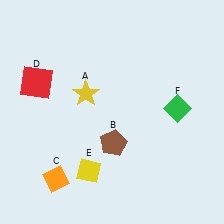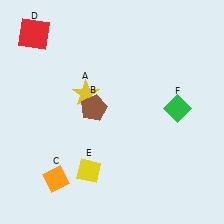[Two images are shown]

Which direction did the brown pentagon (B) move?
The brown pentagon (B) moved up.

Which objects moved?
The objects that moved are: the brown pentagon (B), the red square (D).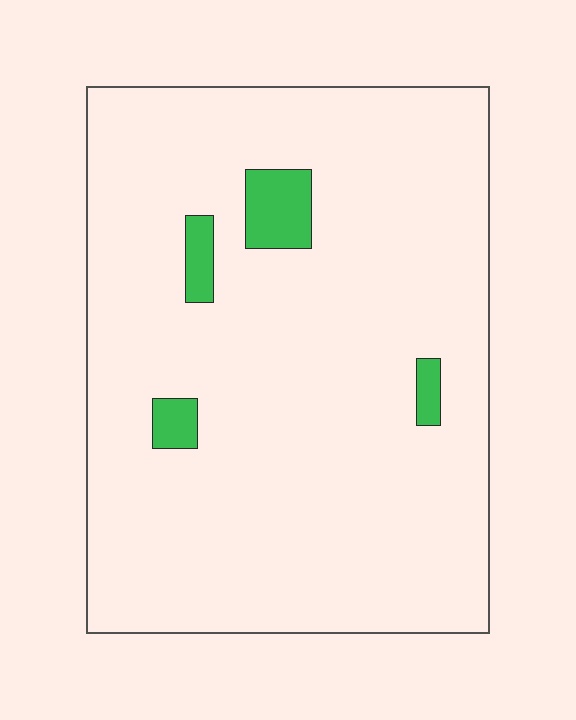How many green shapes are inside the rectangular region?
4.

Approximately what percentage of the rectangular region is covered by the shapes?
Approximately 5%.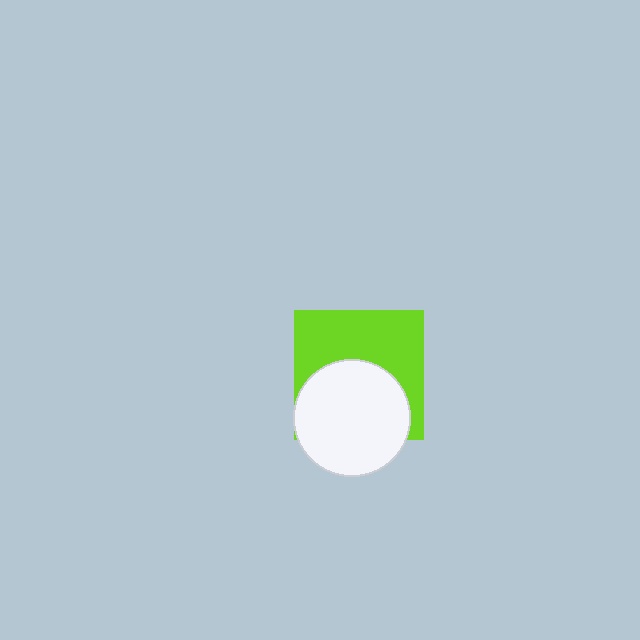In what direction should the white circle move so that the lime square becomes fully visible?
The white circle should move down. That is the shortest direction to clear the overlap and leave the lime square fully visible.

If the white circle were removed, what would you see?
You would see the complete lime square.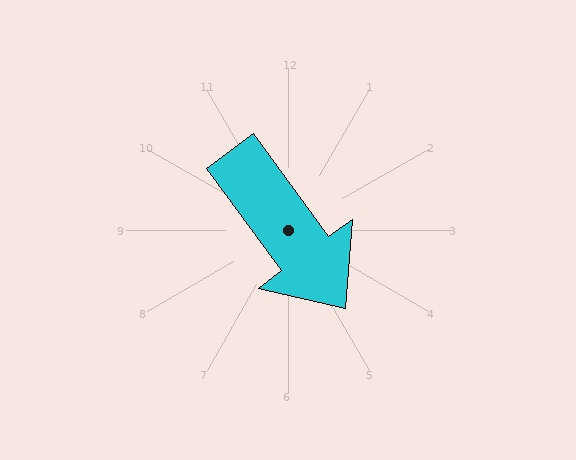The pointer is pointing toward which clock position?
Roughly 5 o'clock.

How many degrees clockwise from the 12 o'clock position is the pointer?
Approximately 144 degrees.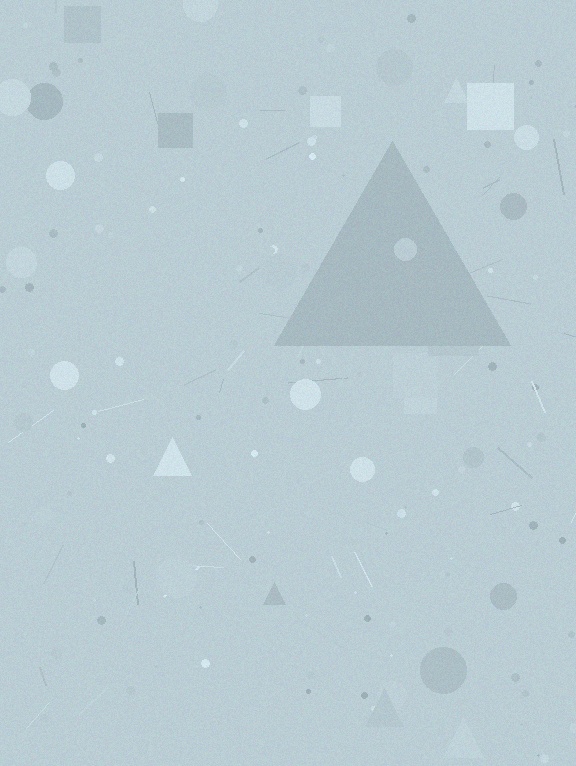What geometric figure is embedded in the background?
A triangle is embedded in the background.